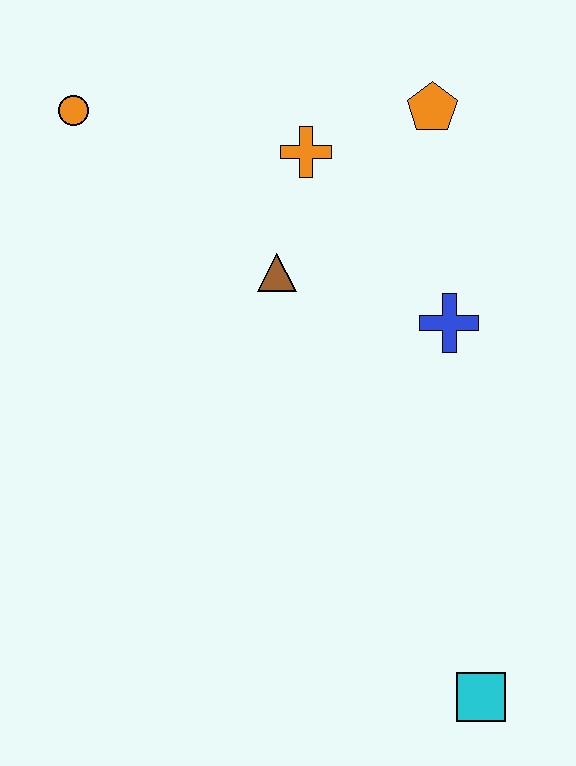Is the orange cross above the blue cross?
Yes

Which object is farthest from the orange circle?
The cyan square is farthest from the orange circle.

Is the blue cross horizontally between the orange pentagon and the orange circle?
No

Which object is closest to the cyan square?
The blue cross is closest to the cyan square.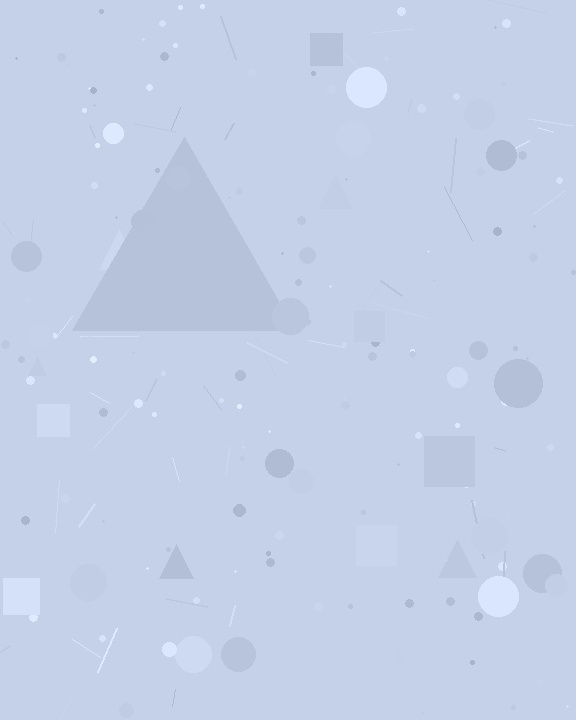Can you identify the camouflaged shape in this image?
The camouflaged shape is a triangle.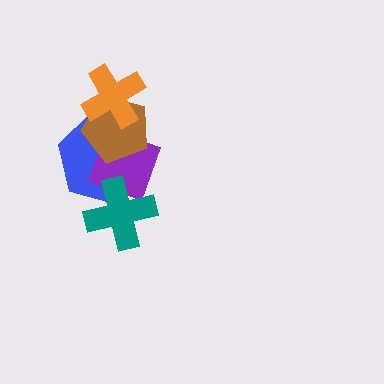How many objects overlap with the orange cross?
2 objects overlap with the orange cross.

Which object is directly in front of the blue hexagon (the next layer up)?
The purple square is directly in front of the blue hexagon.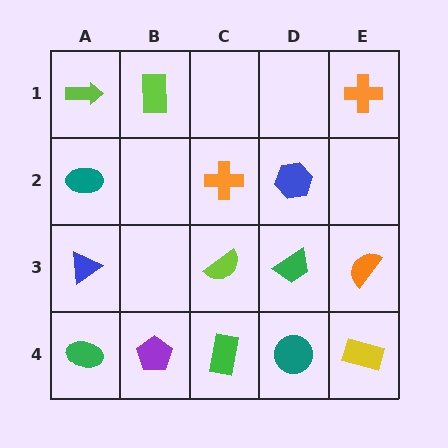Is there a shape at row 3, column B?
No, that cell is empty.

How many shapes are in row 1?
3 shapes.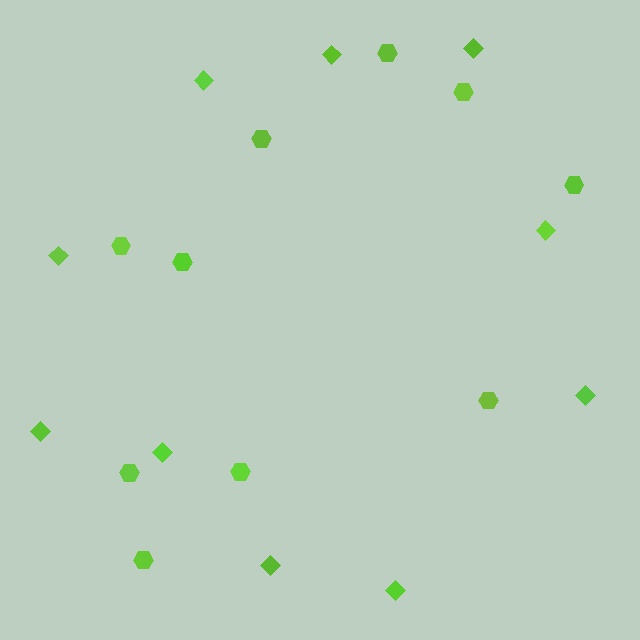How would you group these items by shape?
There are 2 groups: one group of diamonds (10) and one group of hexagons (10).